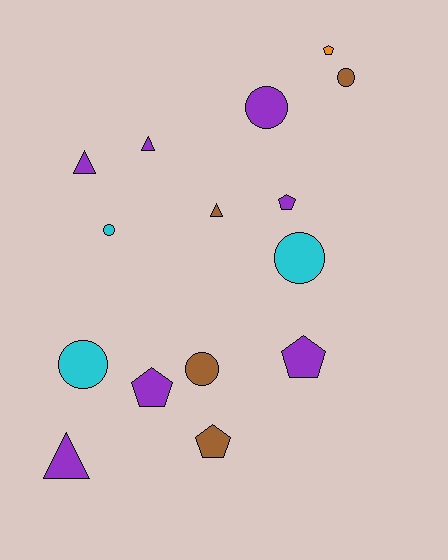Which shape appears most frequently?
Circle, with 6 objects.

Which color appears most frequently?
Purple, with 7 objects.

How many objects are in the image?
There are 15 objects.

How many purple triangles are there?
There are 3 purple triangles.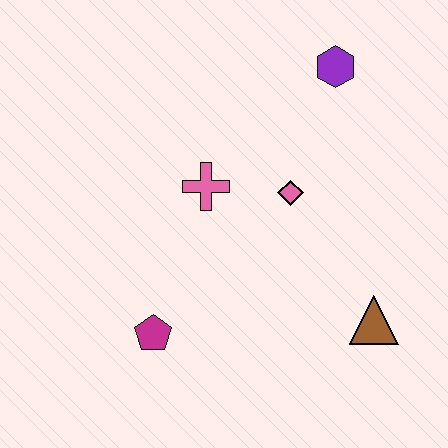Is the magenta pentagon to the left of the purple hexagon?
Yes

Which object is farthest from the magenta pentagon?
The purple hexagon is farthest from the magenta pentagon.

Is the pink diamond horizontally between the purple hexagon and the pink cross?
Yes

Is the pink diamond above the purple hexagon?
No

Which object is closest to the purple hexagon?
The pink diamond is closest to the purple hexagon.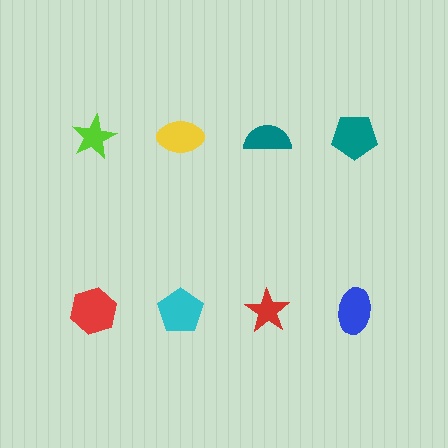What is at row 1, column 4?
A teal pentagon.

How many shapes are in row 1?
4 shapes.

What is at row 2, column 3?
A red star.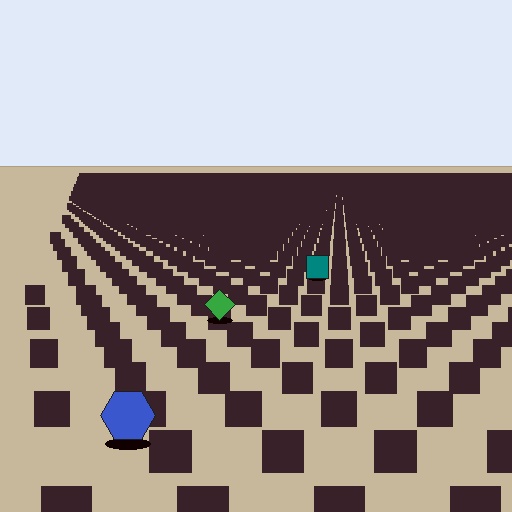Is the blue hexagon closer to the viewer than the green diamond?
Yes. The blue hexagon is closer — you can tell from the texture gradient: the ground texture is coarser near it.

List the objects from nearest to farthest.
From nearest to farthest: the blue hexagon, the green diamond, the teal square.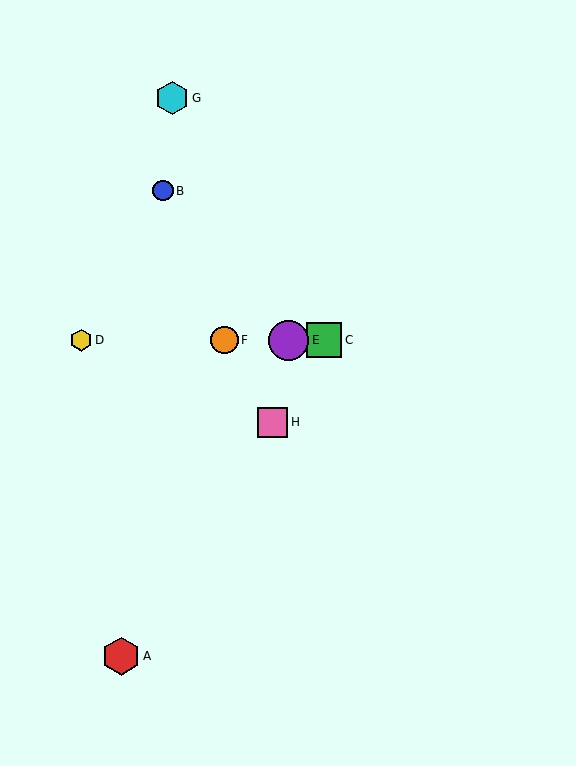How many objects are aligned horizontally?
4 objects (C, D, E, F) are aligned horizontally.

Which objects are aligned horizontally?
Objects C, D, E, F are aligned horizontally.